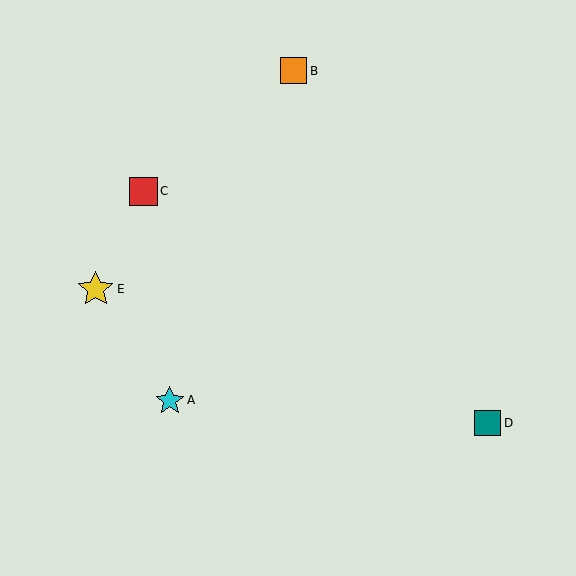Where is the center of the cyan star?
The center of the cyan star is at (170, 400).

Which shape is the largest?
The yellow star (labeled E) is the largest.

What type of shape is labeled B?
Shape B is an orange square.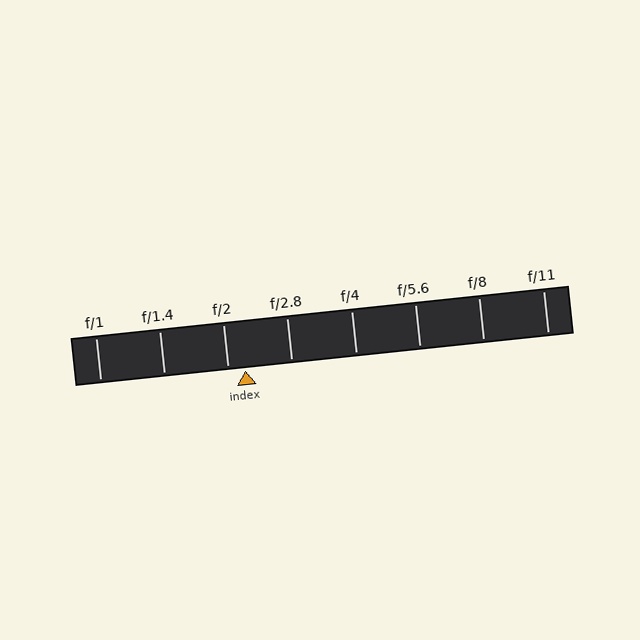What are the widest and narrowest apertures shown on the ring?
The widest aperture shown is f/1 and the narrowest is f/11.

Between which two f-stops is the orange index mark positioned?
The index mark is between f/2 and f/2.8.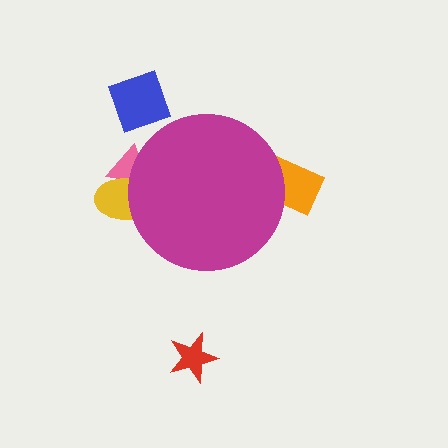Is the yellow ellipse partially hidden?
Yes, the yellow ellipse is partially hidden behind the magenta circle.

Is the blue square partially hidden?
No, the blue square is fully visible.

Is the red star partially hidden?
No, the red star is fully visible.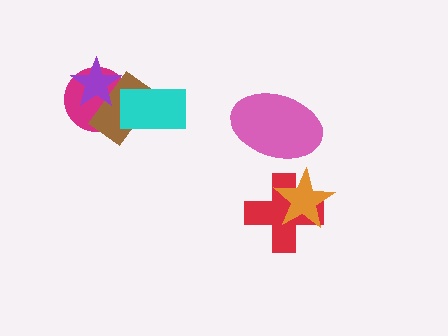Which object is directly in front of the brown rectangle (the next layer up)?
The cyan rectangle is directly in front of the brown rectangle.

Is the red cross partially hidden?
Yes, it is partially covered by another shape.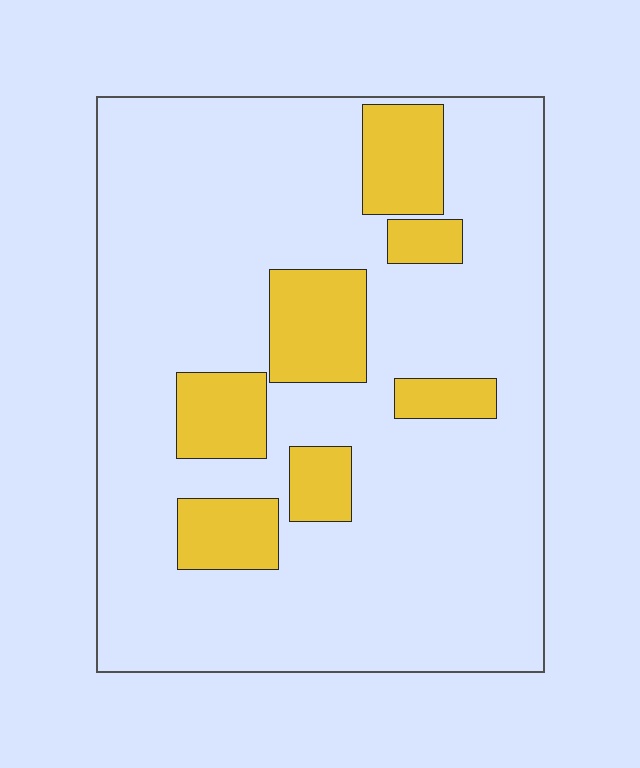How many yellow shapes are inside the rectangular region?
7.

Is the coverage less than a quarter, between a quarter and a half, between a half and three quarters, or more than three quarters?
Less than a quarter.